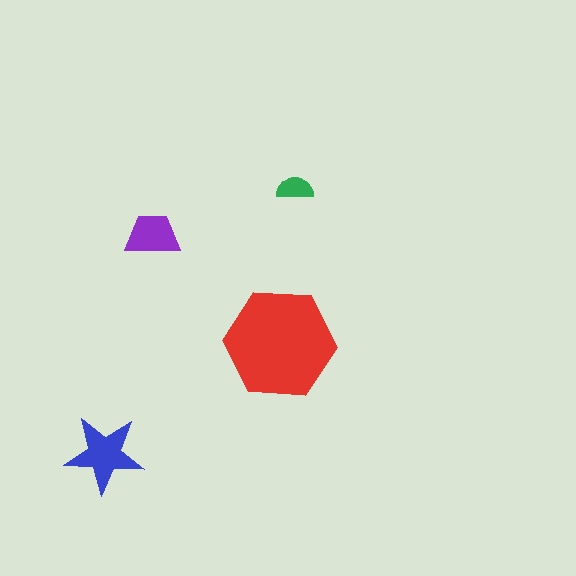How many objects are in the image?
There are 4 objects in the image.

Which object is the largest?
The red hexagon.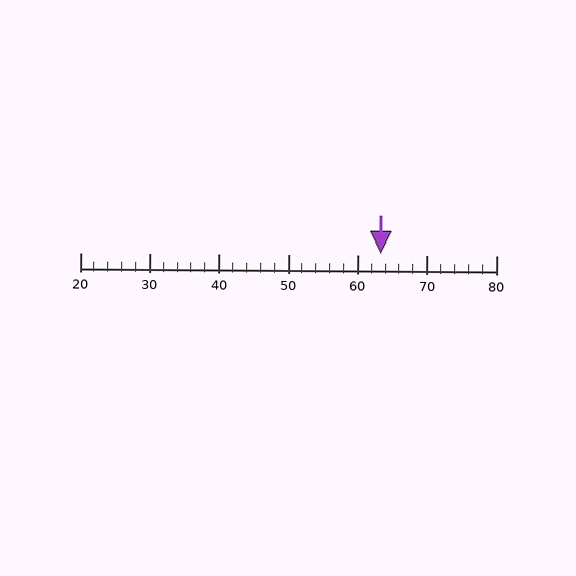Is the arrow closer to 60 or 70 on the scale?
The arrow is closer to 60.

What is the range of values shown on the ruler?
The ruler shows values from 20 to 80.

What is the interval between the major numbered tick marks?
The major tick marks are spaced 10 units apart.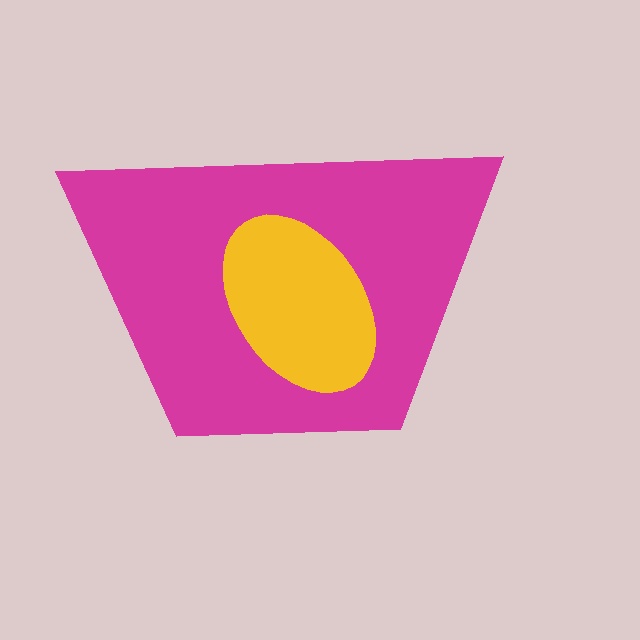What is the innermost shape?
The yellow ellipse.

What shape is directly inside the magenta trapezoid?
The yellow ellipse.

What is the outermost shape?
The magenta trapezoid.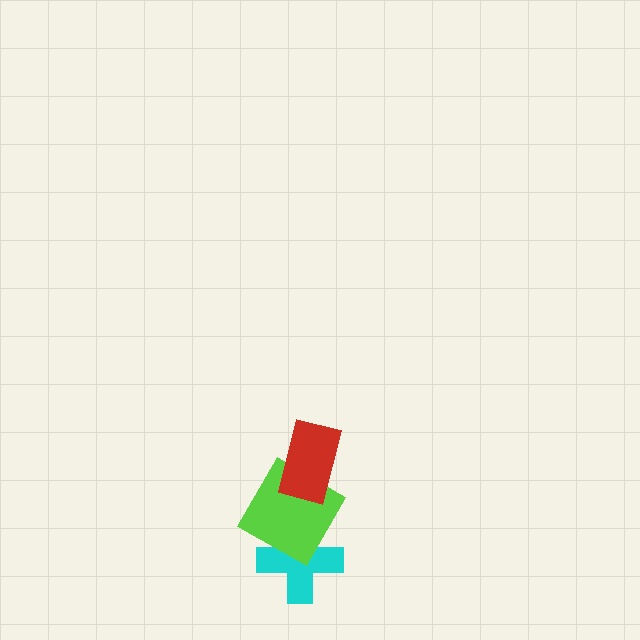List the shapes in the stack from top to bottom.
From top to bottom: the red rectangle, the lime square, the cyan cross.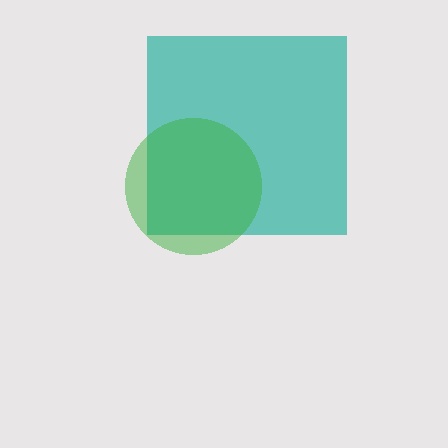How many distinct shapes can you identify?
There are 2 distinct shapes: a teal square, a green circle.